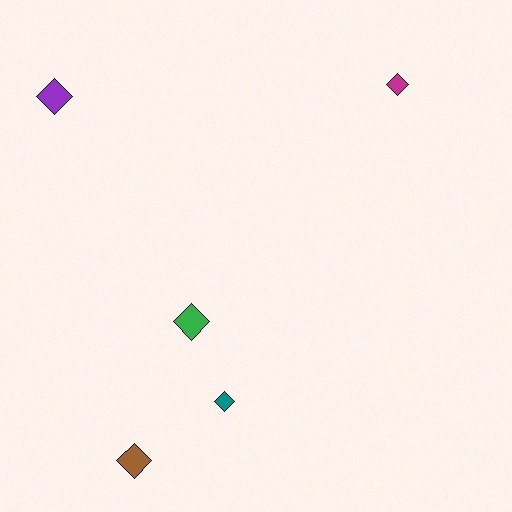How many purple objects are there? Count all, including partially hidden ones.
There is 1 purple object.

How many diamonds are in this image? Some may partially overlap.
There are 5 diamonds.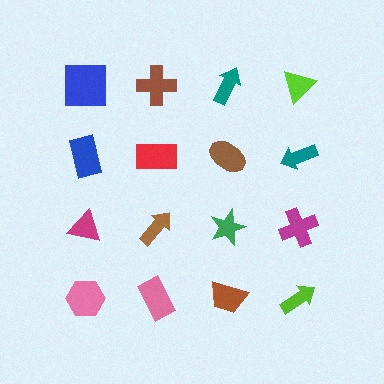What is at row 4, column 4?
A lime arrow.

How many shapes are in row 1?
4 shapes.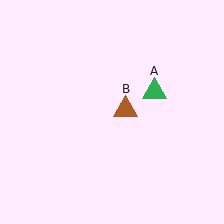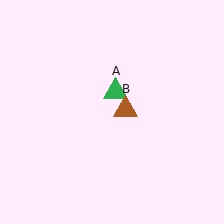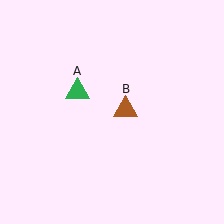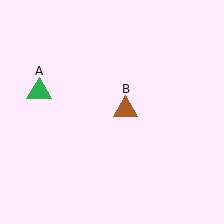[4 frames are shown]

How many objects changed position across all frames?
1 object changed position: green triangle (object A).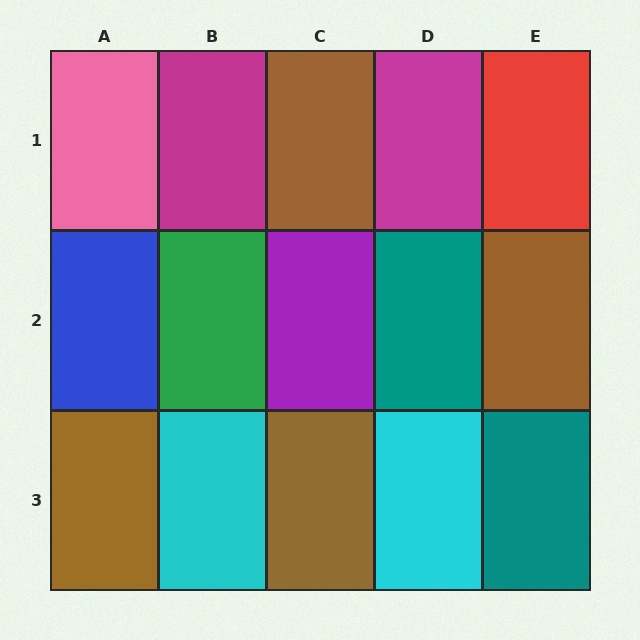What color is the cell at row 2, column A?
Blue.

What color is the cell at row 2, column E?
Brown.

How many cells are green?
1 cell is green.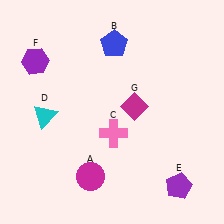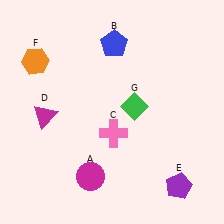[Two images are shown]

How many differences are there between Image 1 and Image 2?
There are 3 differences between the two images.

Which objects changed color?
D changed from cyan to magenta. F changed from purple to orange. G changed from magenta to green.